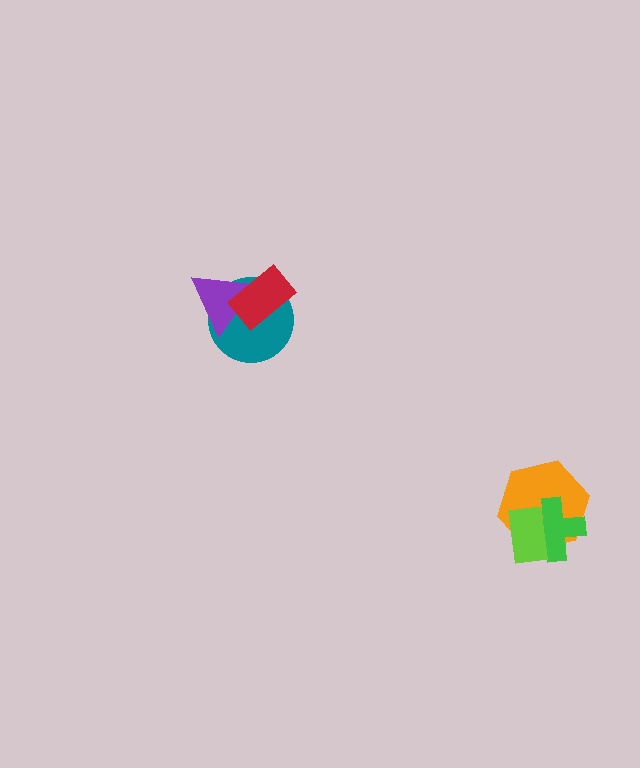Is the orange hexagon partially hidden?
Yes, it is partially covered by another shape.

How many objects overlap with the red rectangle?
2 objects overlap with the red rectangle.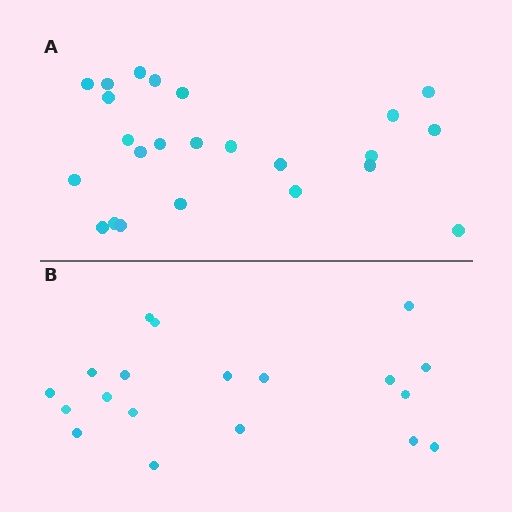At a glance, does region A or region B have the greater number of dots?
Region A (the top region) has more dots.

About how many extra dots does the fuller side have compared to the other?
Region A has about 5 more dots than region B.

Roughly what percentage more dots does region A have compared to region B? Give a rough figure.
About 25% more.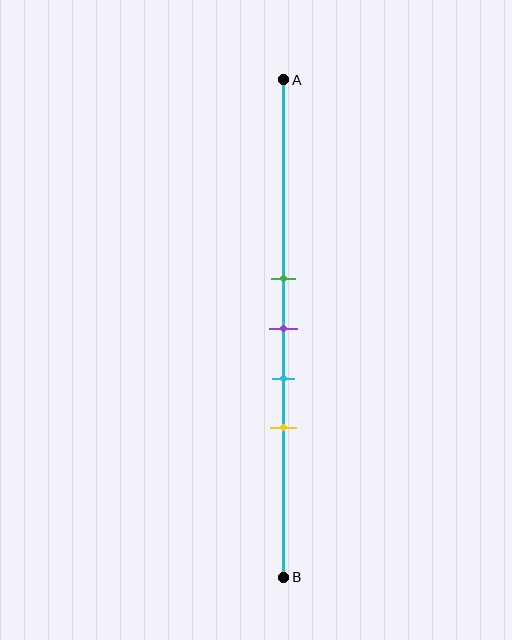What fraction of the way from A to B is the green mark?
The green mark is approximately 40% (0.4) of the way from A to B.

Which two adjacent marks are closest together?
The green and purple marks are the closest adjacent pair.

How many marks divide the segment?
There are 4 marks dividing the segment.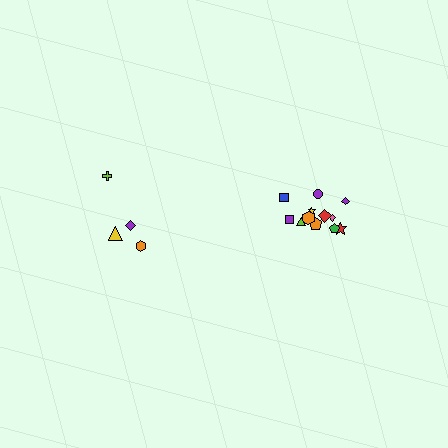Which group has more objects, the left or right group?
The right group.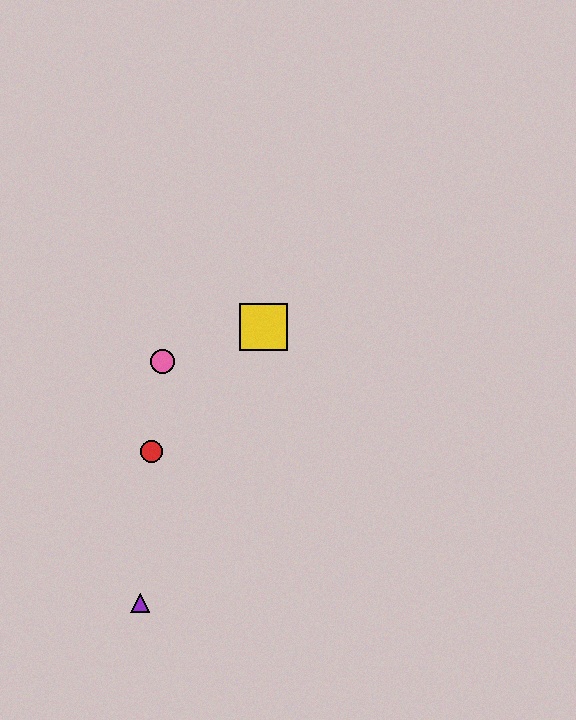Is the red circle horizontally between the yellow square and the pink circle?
No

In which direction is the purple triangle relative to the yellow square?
The purple triangle is below the yellow square.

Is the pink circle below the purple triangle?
No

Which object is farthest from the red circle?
The yellow square is farthest from the red circle.